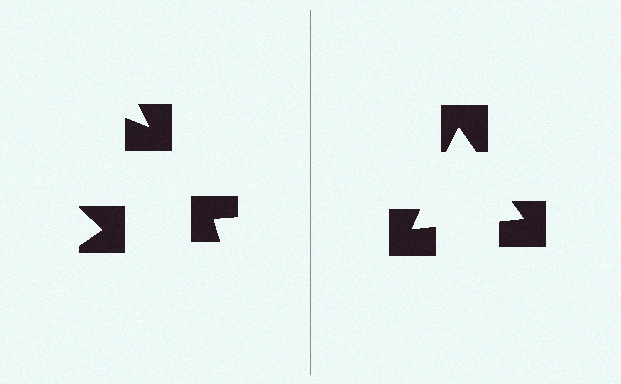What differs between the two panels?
The notched squares are positioned identically on both sides; only the wedge orientations differ. On the right they align to a triangle; on the left they are misaligned.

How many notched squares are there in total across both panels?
6 — 3 on each side.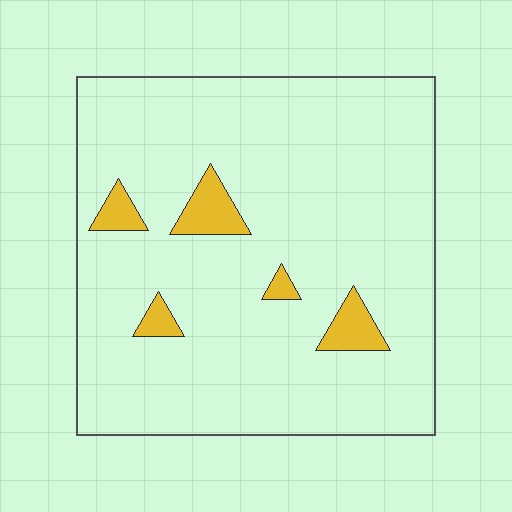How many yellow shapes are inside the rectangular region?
5.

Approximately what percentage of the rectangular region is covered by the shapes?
Approximately 5%.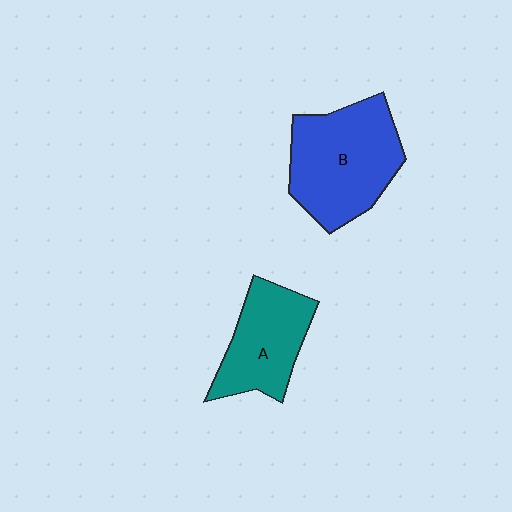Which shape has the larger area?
Shape B (blue).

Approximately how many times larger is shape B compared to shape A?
Approximately 1.4 times.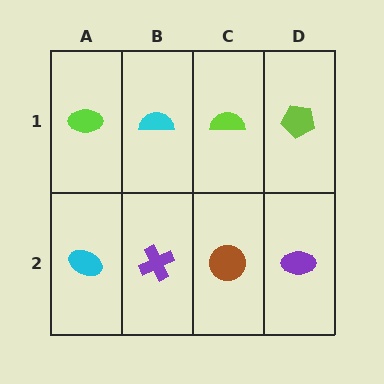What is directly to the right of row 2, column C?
A purple ellipse.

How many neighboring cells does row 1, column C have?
3.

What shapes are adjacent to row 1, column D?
A purple ellipse (row 2, column D), a lime semicircle (row 1, column C).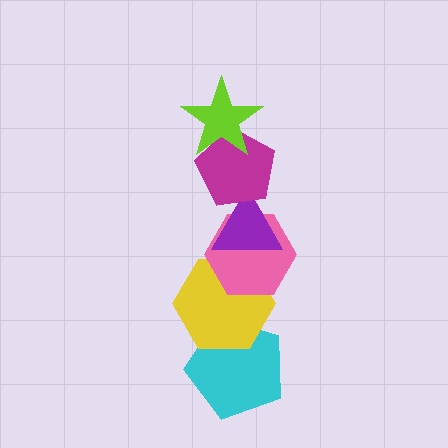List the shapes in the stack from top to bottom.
From top to bottom: the lime star, the magenta pentagon, the purple triangle, the pink hexagon, the yellow hexagon, the cyan pentagon.